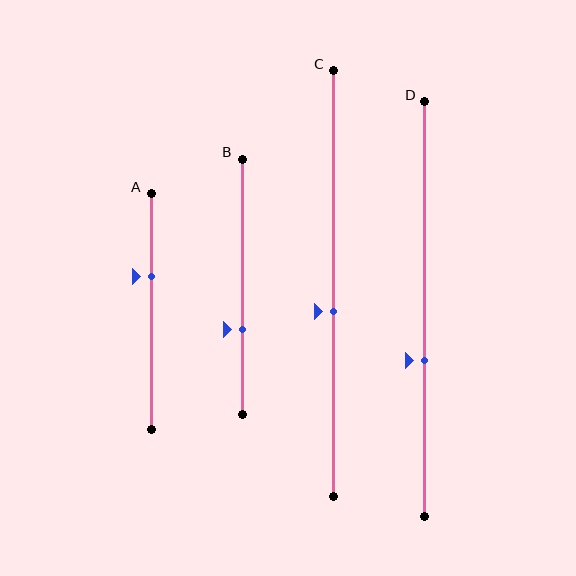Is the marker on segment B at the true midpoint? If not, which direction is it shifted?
No, the marker on segment B is shifted downward by about 17% of the segment length.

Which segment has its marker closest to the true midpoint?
Segment C has its marker closest to the true midpoint.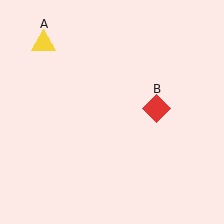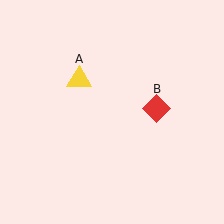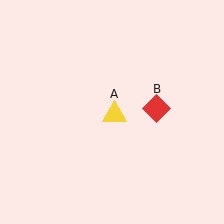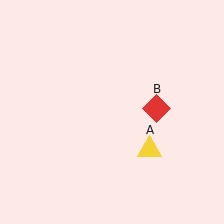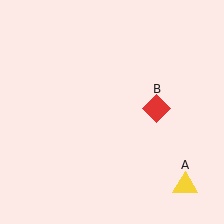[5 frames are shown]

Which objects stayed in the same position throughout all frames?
Red diamond (object B) remained stationary.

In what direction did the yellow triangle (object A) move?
The yellow triangle (object A) moved down and to the right.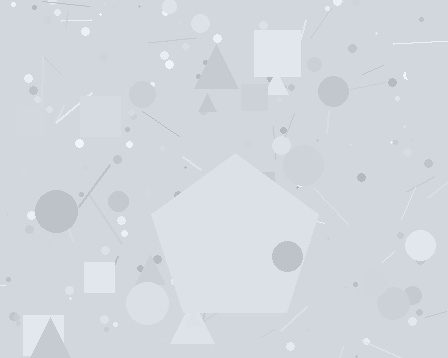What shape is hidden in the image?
A pentagon is hidden in the image.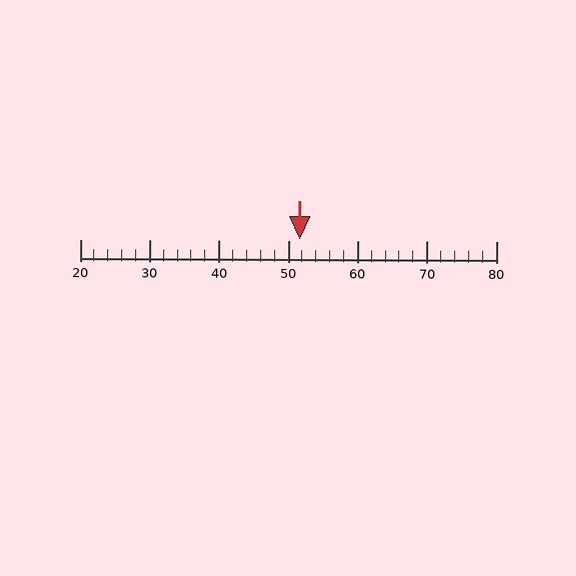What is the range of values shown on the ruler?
The ruler shows values from 20 to 80.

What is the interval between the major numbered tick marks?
The major tick marks are spaced 10 units apart.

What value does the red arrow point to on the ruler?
The red arrow points to approximately 52.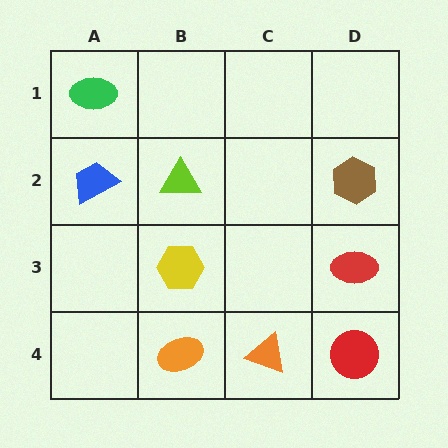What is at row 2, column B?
A lime triangle.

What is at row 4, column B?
An orange ellipse.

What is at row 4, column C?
An orange triangle.